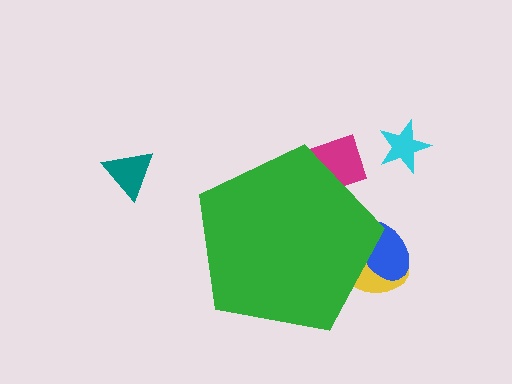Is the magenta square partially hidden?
Yes, the magenta square is partially hidden behind the green pentagon.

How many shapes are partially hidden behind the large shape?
3 shapes are partially hidden.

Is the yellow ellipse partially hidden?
Yes, the yellow ellipse is partially hidden behind the green pentagon.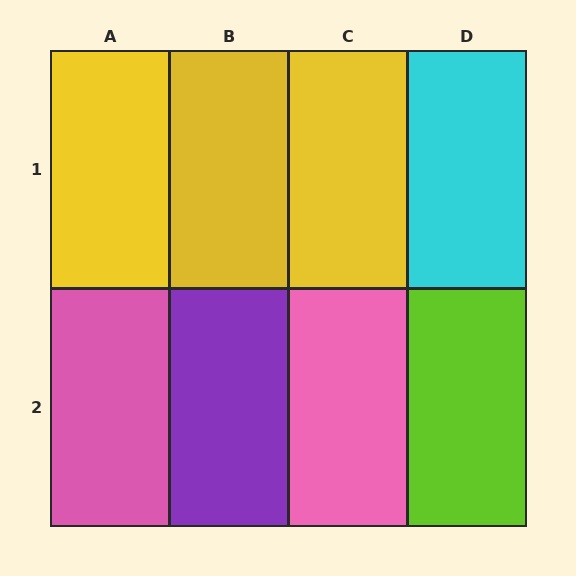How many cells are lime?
1 cell is lime.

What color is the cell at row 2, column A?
Pink.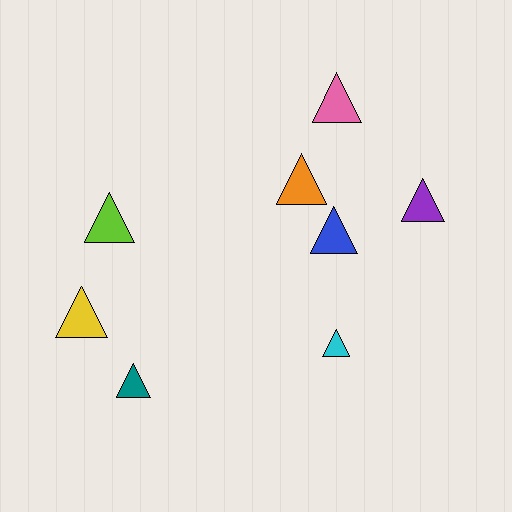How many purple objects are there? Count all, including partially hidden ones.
There is 1 purple object.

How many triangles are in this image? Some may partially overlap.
There are 8 triangles.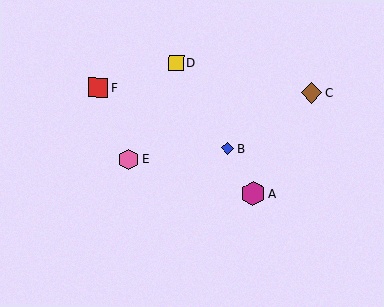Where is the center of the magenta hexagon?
The center of the magenta hexagon is at (253, 194).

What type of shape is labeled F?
Shape F is a red square.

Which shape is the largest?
The magenta hexagon (labeled A) is the largest.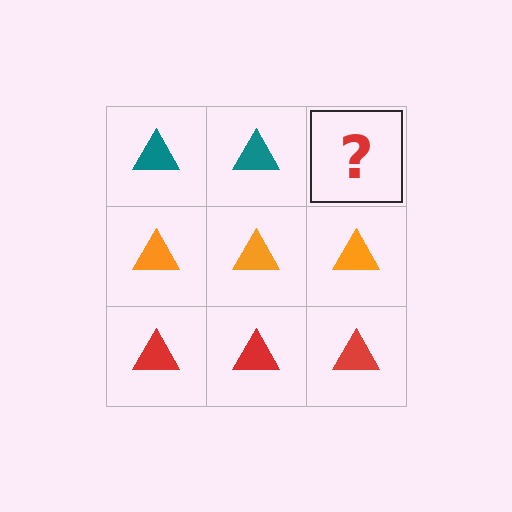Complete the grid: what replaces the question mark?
The question mark should be replaced with a teal triangle.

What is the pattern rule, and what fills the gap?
The rule is that each row has a consistent color. The gap should be filled with a teal triangle.